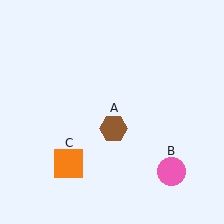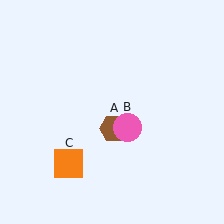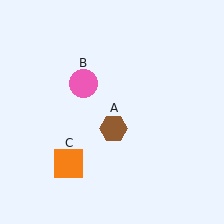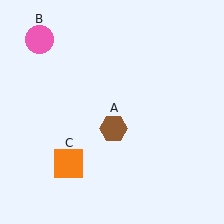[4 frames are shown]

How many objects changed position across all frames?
1 object changed position: pink circle (object B).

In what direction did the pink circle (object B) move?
The pink circle (object B) moved up and to the left.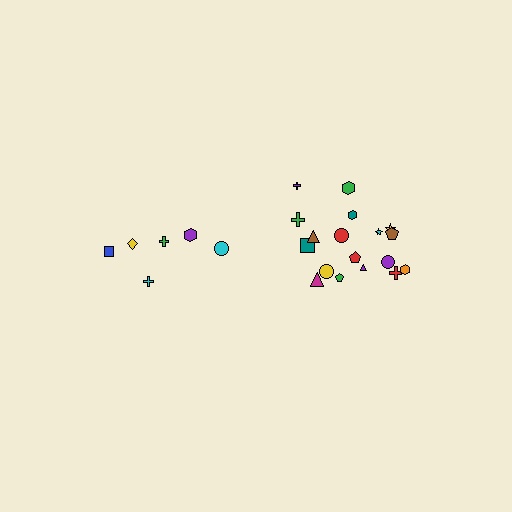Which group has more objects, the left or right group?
The right group.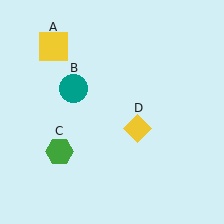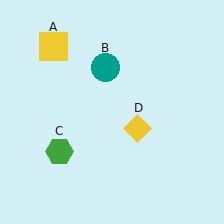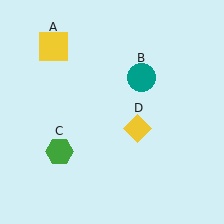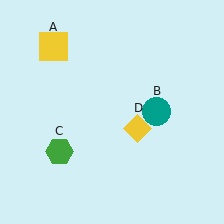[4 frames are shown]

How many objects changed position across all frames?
1 object changed position: teal circle (object B).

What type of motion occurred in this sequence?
The teal circle (object B) rotated clockwise around the center of the scene.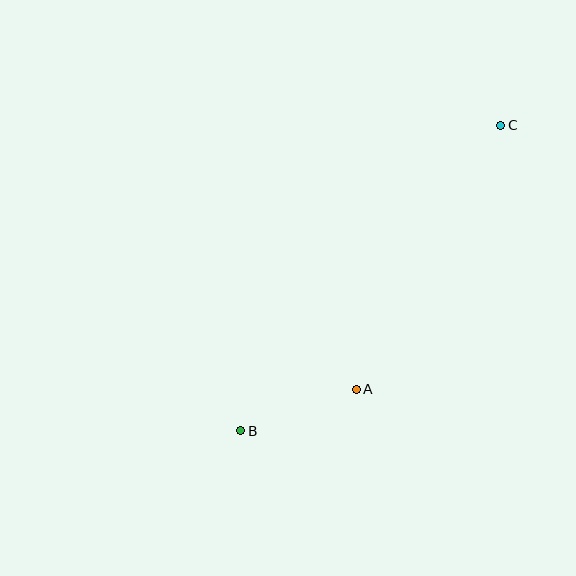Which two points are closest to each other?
Points A and B are closest to each other.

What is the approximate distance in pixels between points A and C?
The distance between A and C is approximately 301 pixels.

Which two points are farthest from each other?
Points B and C are farthest from each other.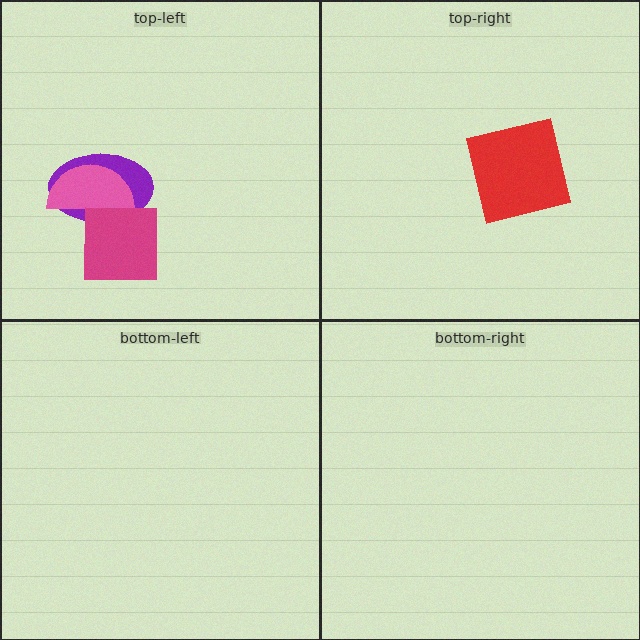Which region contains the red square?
The top-right region.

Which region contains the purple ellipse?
The top-left region.